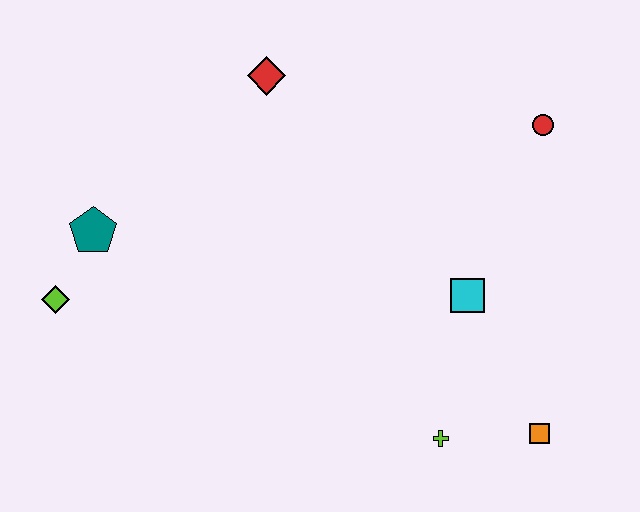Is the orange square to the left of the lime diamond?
No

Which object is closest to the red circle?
The cyan square is closest to the red circle.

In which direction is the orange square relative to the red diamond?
The orange square is below the red diamond.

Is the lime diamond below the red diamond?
Yes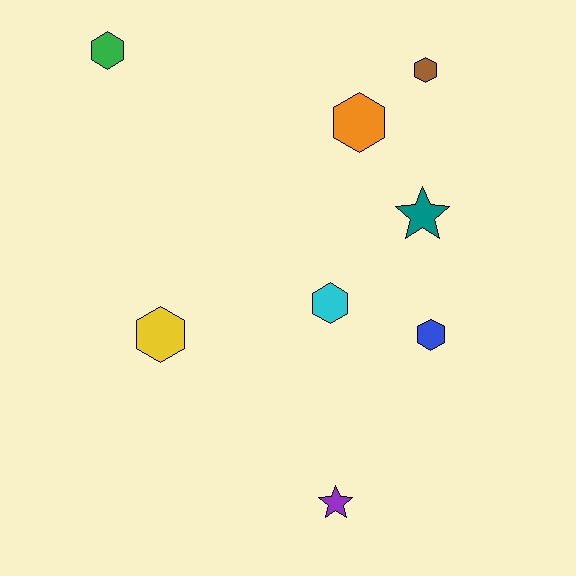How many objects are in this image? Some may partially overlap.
There are 8 objects.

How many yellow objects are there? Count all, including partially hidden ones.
There is 1 yellow object.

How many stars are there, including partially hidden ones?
There are 2 stars.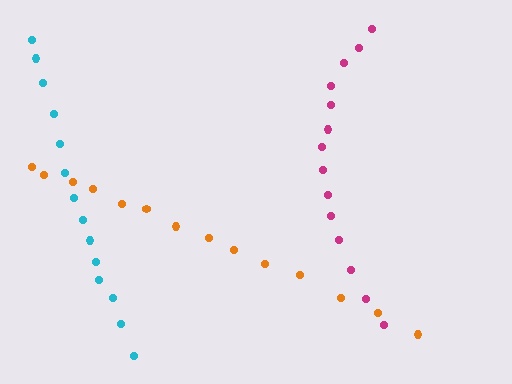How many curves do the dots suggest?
There are 3 distinct paths.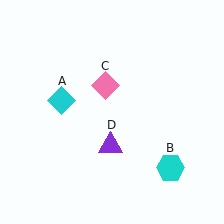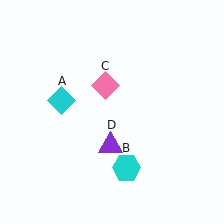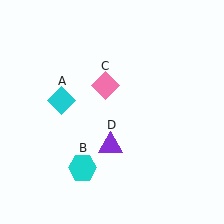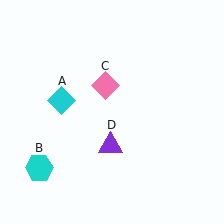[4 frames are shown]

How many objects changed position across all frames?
1 object changed position: cyan hexagon (object B).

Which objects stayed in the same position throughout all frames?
Cyan diamond (object A) and pink diamond (object C) and purple triangle (object D) remained stationary.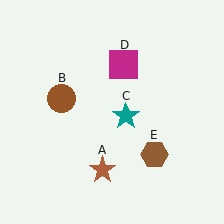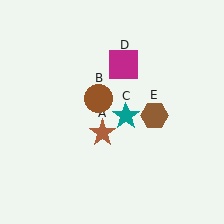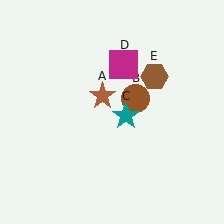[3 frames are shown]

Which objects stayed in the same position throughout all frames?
Teal star (object C) and magenta square (object D) remained stationary.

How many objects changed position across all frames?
3 objects changed position: brown star (object A), brown circle (object B), brown hexagon (object E).